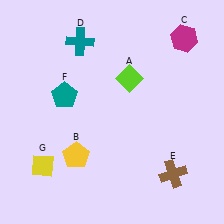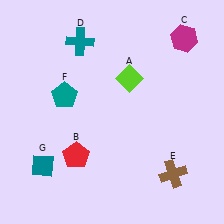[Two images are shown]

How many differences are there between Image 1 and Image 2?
There are 2 differences between the two images.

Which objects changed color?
B changed from yellow to red. G changed from yellow to teal.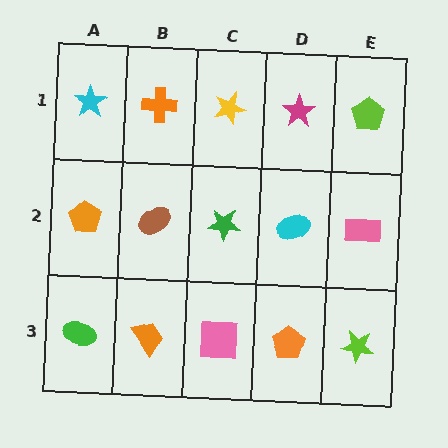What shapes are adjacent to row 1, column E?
A pink rectangle (row 2, column E), a magenta star (row 1, column D).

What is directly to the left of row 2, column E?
A cyan ellipse.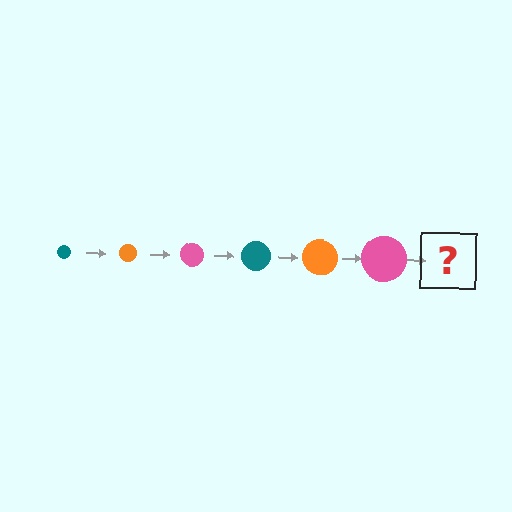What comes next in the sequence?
The next element should be a teal circle, larger than the previous one.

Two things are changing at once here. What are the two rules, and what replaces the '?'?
The two rules are that the circle grows larger each step and the color cycles through teal, orange, and pink. The '?' should be a teal circle, larger than the previous one.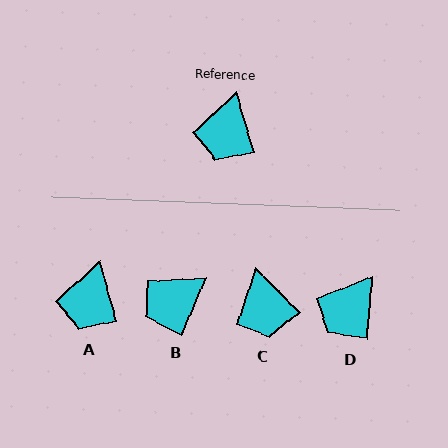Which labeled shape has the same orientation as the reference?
A.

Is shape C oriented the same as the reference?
No, it is off by about 28 degrees.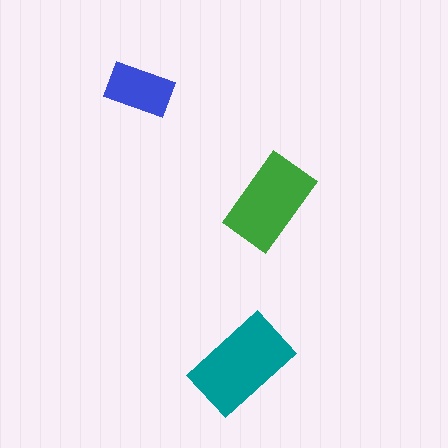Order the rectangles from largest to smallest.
the teal one, the green one, the blue one.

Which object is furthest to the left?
The blue rectangle is leftmost.